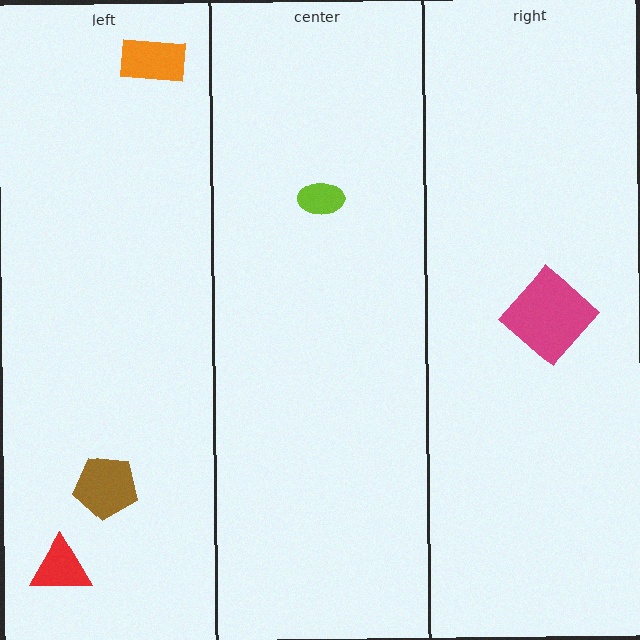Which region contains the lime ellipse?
The center region.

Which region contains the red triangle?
The left region.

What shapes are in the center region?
The lime ellipse.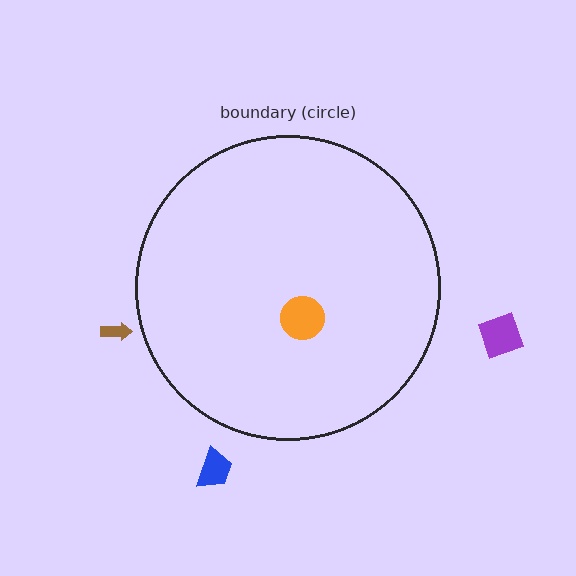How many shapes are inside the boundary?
1 inside, 3 outside.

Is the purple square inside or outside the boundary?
Outside.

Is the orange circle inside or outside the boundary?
Inside.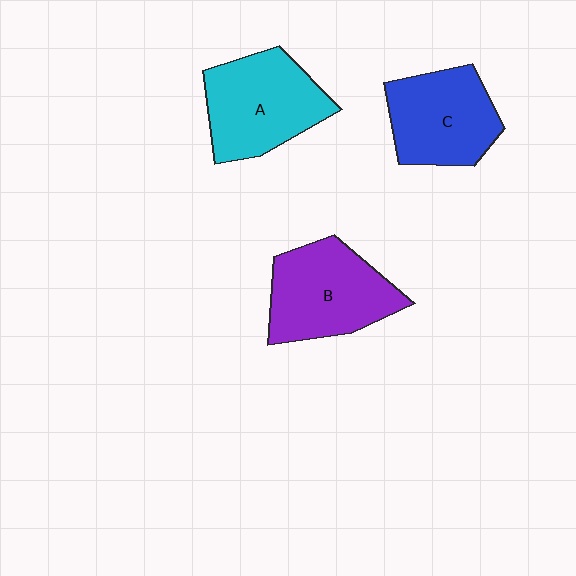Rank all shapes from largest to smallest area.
From largest to smallest: A (cyan), B (purple), C (blue).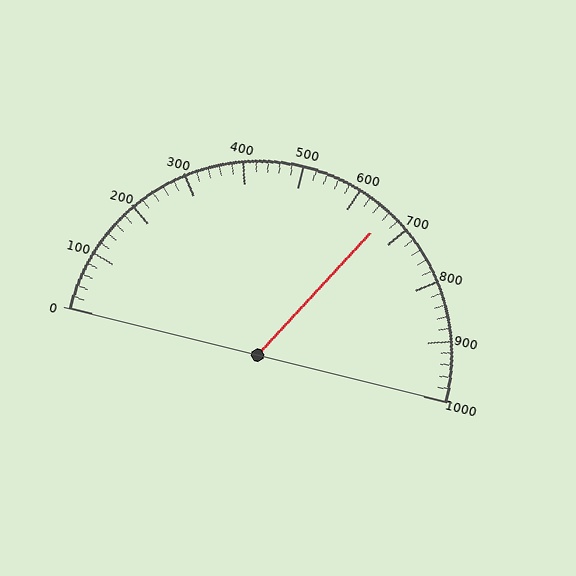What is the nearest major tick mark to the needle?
The nearest major tick mark is 700.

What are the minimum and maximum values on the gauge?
The gauge ranges from 0 to 1000.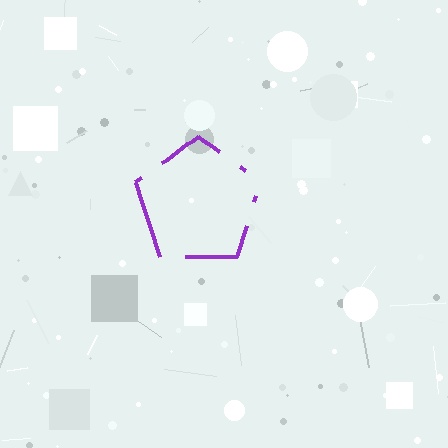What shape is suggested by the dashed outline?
The dashed outline suggests a pentagon.